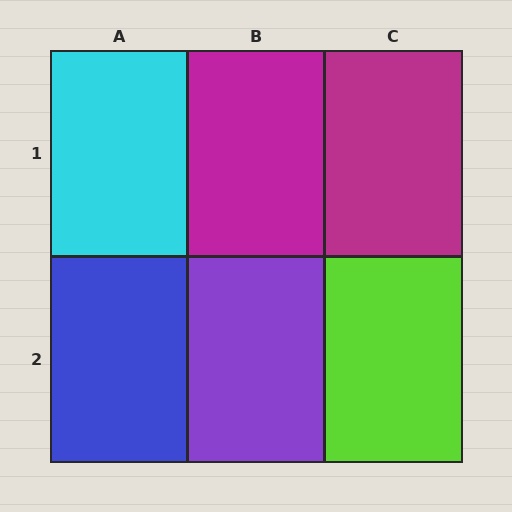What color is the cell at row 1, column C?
Magenta.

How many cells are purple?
1 cell is purple.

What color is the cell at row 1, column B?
Magenta.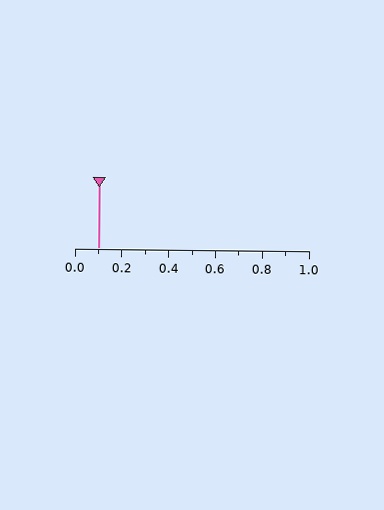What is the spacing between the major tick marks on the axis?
The major ticks are spaced 0.2 apart.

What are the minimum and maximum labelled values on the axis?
The axis runs from 0.0 to 1.0.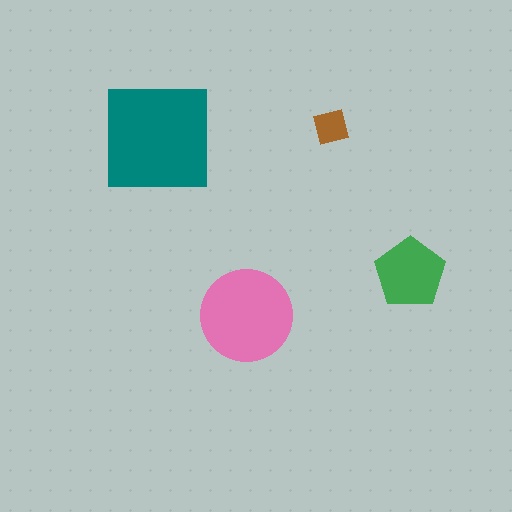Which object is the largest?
The teal square.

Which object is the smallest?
The brown square.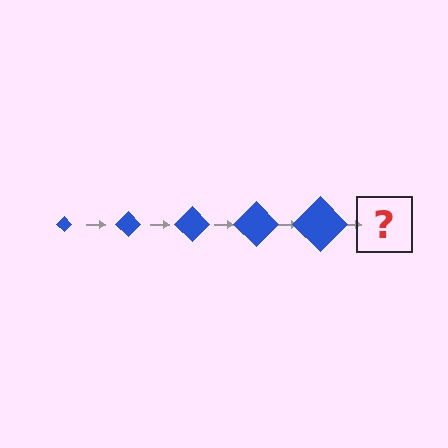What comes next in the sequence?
The next element should be a blue diamond, larger than the previous one.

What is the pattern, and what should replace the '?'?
The pattern is that the diamond gets progressively larger each step. The '?' should be a blue diamond, larger than the previous one.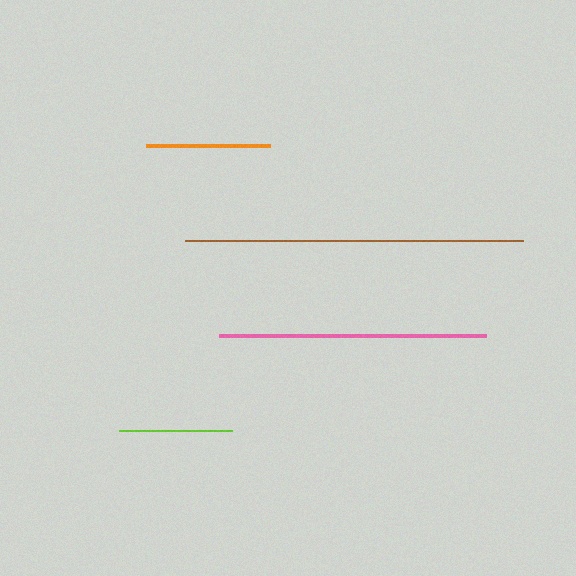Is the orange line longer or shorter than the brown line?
The brown line is longer than the orange line.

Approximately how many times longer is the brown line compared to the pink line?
The brown line is approximately 1.3 times the length of the pink line.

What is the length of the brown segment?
The brown segment is approximately 338 pixels long.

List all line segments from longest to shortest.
From longest to shortest: brown, pink, orange, lime.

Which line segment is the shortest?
The lime line is the shortest at approximately 113 pixels.